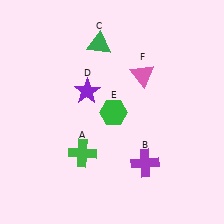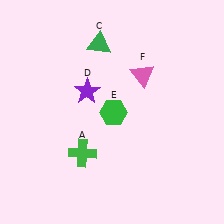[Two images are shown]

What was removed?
The purple cross (B) was removed in Image 2.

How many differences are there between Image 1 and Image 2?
There is 1 difference between the two images.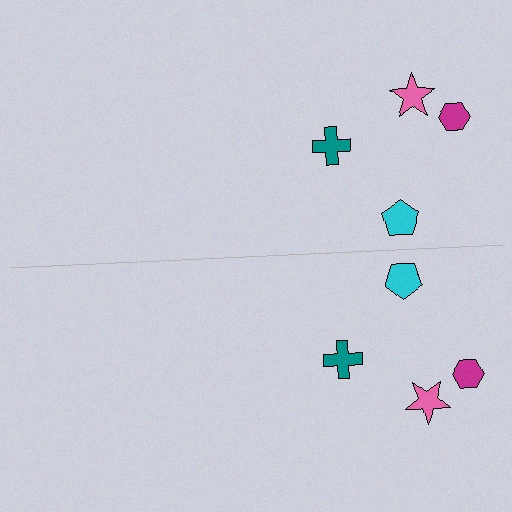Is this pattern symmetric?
Yes, this pattern has bilateral (reflection) symmetry.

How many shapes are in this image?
There are 8 shapes in this image.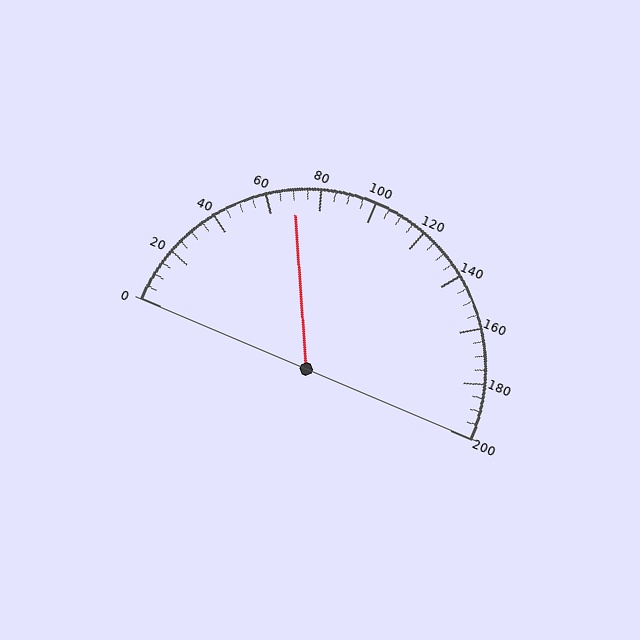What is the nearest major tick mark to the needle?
The nearest major tick mark is 80.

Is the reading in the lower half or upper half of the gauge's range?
The reading is in the lower half of the range (0 to 200).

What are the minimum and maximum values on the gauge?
The gauge ranges from 0 to 200.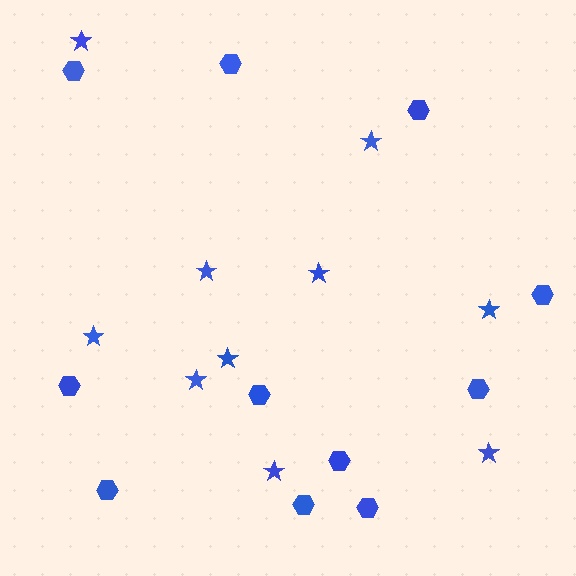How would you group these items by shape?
There are 2 groups: one group of hexagons (11) and one group of stars (10).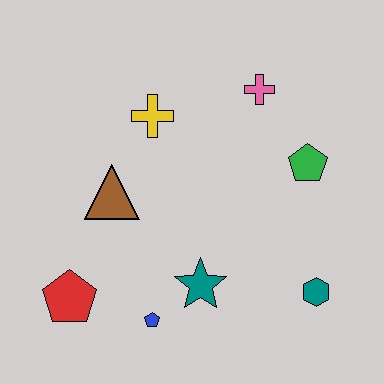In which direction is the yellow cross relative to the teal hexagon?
The yellow cross is above the teal hexagon.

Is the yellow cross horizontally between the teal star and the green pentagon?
No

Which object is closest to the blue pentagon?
The teal star is closest to the blue pentagon.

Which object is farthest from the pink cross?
The red pentagon is farthest from the pink cross.